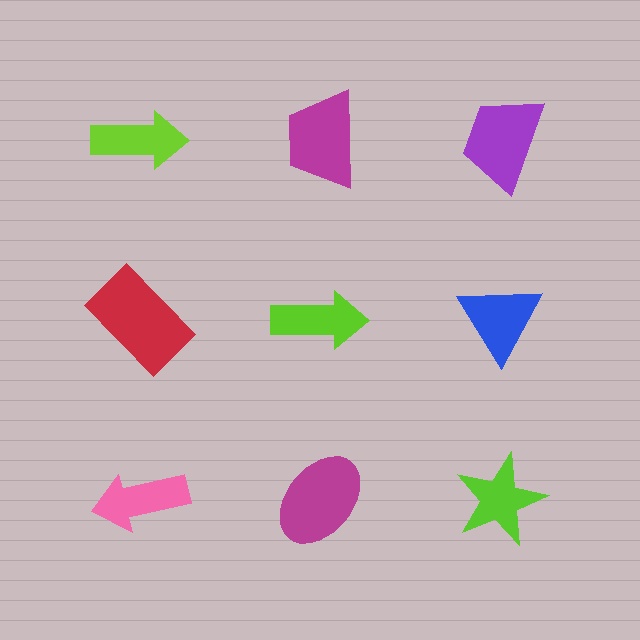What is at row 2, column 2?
A lime arrow.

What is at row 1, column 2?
A magenta trapezoid.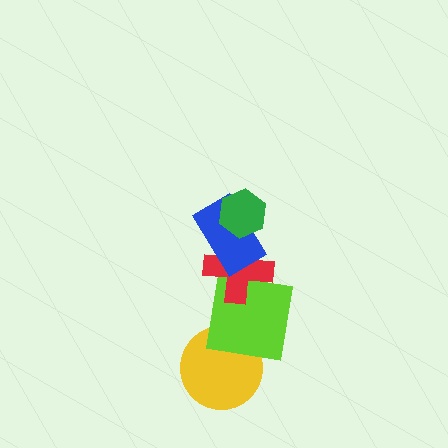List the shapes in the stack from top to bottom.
From top to bottom: the green hexagon, the blue rectangle, the red cross, the lime square, the yellow circle.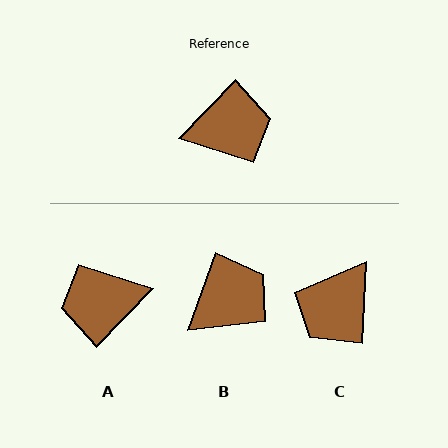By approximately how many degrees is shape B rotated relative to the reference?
Approximately 25 degrees counter-clockwise.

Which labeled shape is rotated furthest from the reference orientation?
A, about 180 degrees away.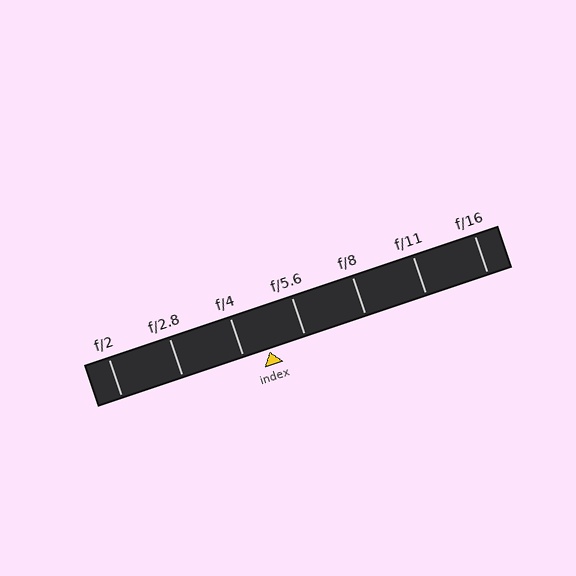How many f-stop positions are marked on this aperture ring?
There are 7 f-stop positions marked.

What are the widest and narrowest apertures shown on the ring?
The widest aperture shown is f/2 and the narrowest is f/16.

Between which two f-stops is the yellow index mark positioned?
The index mark is between f/4 and f/5.6.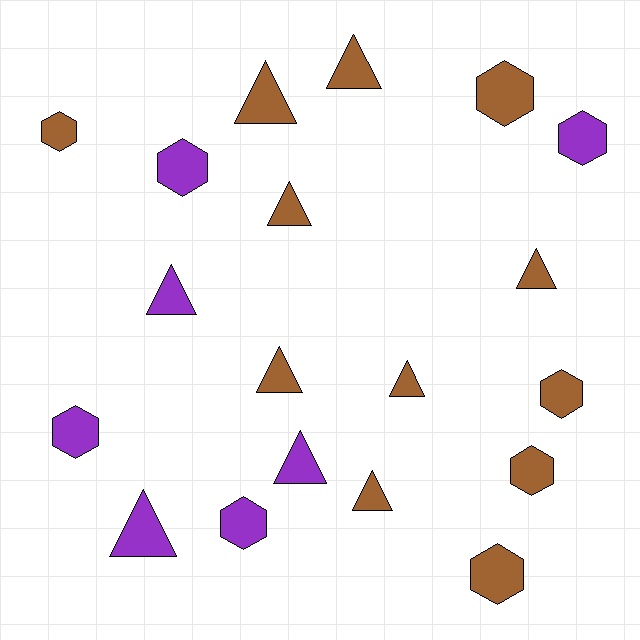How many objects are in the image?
There are 19 objects.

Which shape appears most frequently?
Triangle, with 10 objects.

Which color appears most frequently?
Brown, with 12 objects.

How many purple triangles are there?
There are 3 purple triangles.